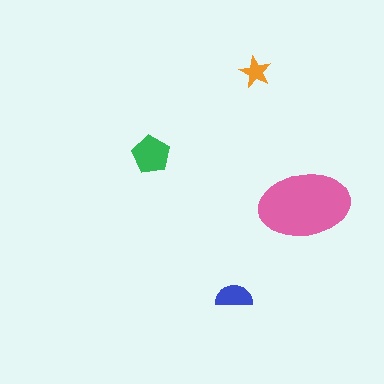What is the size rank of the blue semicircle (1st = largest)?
3rd.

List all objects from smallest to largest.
The orange star, the blue semicircle, the green pentagon, the pink ellipse.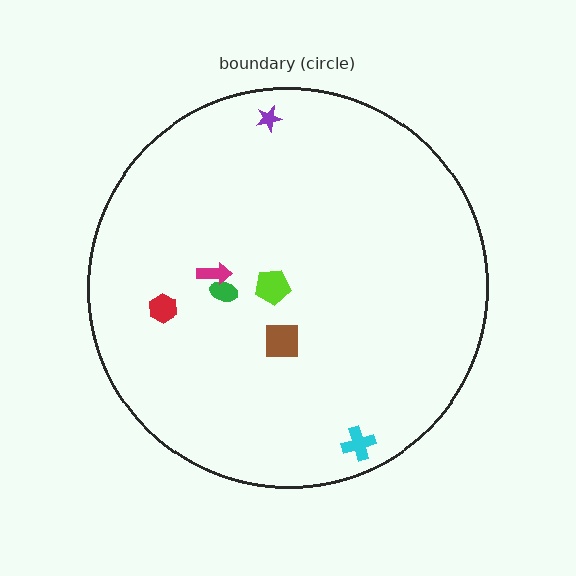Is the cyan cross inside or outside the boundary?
Inside.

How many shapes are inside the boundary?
7 inside, 0 outside.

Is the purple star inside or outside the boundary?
Inside.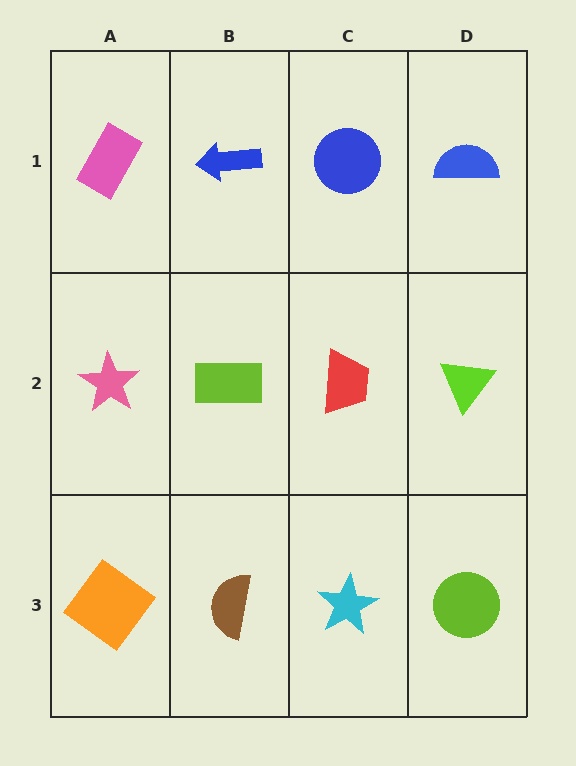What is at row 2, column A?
A pink star.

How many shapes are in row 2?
4 shapes.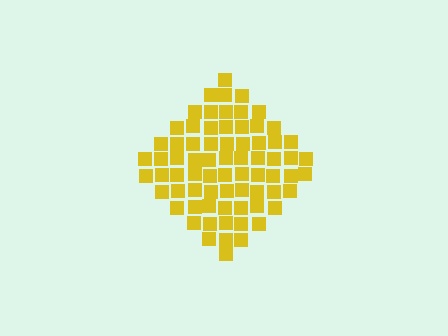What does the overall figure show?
The overall figure shows a diamond.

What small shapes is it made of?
It is made of small squares.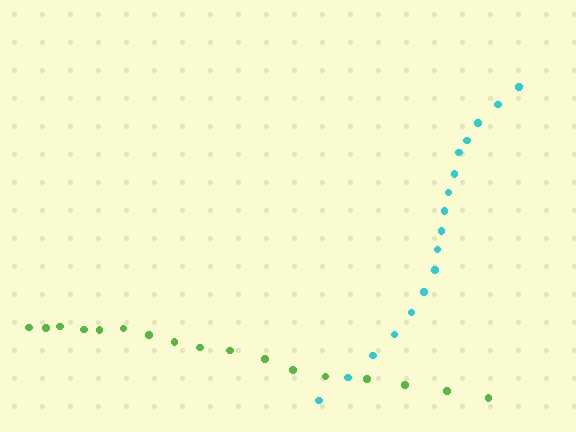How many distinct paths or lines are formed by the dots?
There are 2 distinct paths.